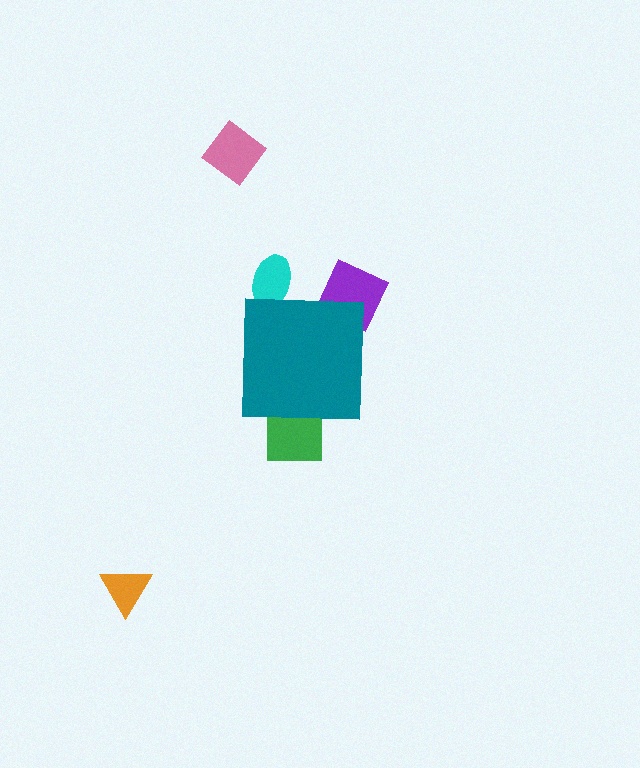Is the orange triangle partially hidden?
No, the orange triangle is fully visible.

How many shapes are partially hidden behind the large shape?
3 shapes are partially hidden.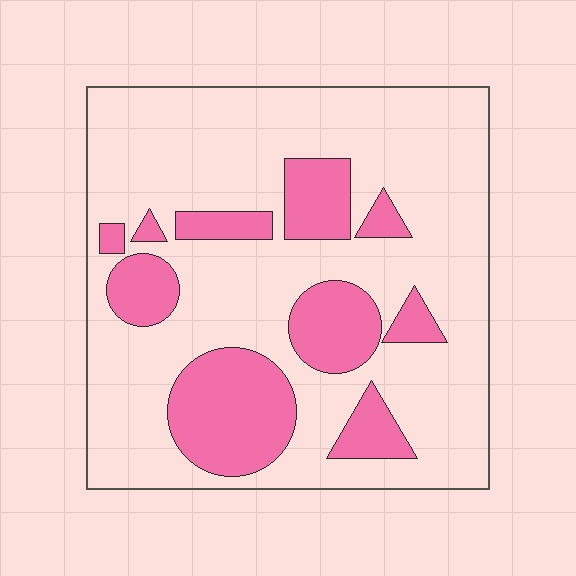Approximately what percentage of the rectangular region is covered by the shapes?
Approximately 25%.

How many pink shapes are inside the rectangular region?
10.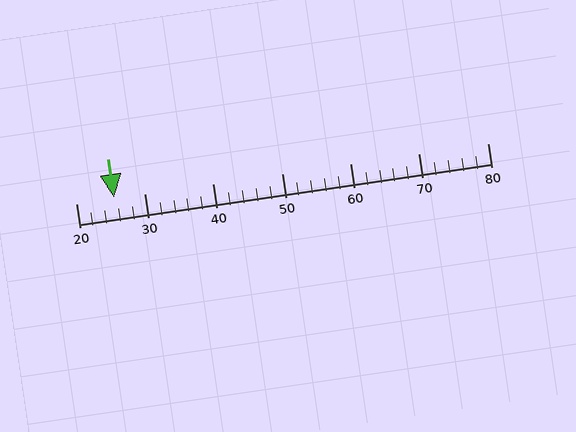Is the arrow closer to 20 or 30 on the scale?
The arrow is closer to 30.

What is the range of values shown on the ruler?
The ruler shows values from 20 to 80.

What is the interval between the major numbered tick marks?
The major tick marks are spaced 10 units apart.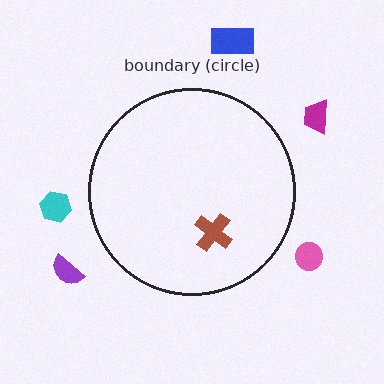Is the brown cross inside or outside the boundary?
Inside.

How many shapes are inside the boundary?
1 inside, 5 outside.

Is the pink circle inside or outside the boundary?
Outside.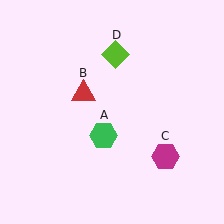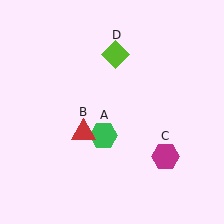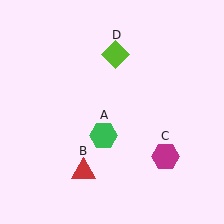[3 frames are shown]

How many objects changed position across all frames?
1 object changed position: red triangle (object B).